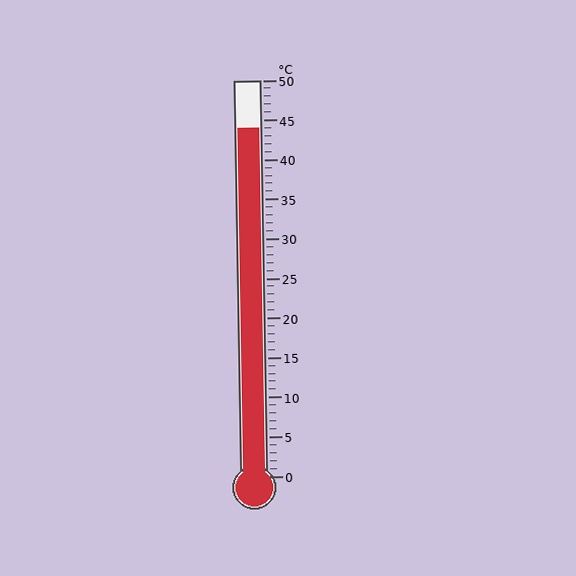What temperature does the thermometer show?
The thermometer shows approximately 44°C.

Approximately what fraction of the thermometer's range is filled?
The thermometer is filled to approximately 90% of its range.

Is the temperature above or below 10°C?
The temperature is above 10°C.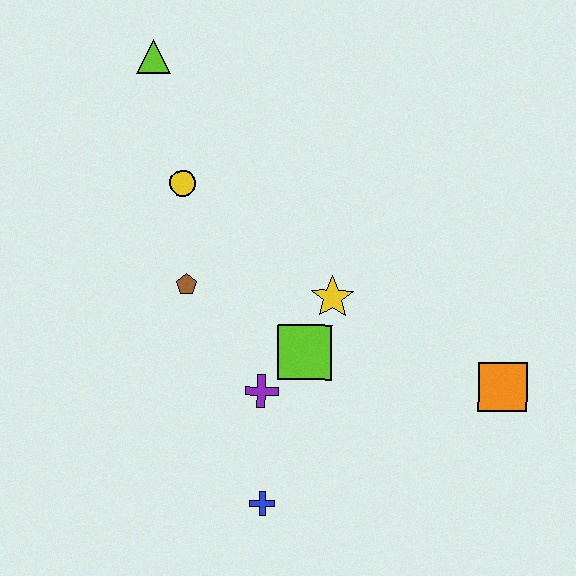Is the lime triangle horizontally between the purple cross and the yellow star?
No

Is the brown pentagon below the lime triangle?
Yes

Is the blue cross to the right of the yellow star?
No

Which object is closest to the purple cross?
The lime square is closest to the purple cross.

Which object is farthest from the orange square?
The lime triangle is farthest from the orange square.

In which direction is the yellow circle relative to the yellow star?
The yellow circle is to the left of the yellow star.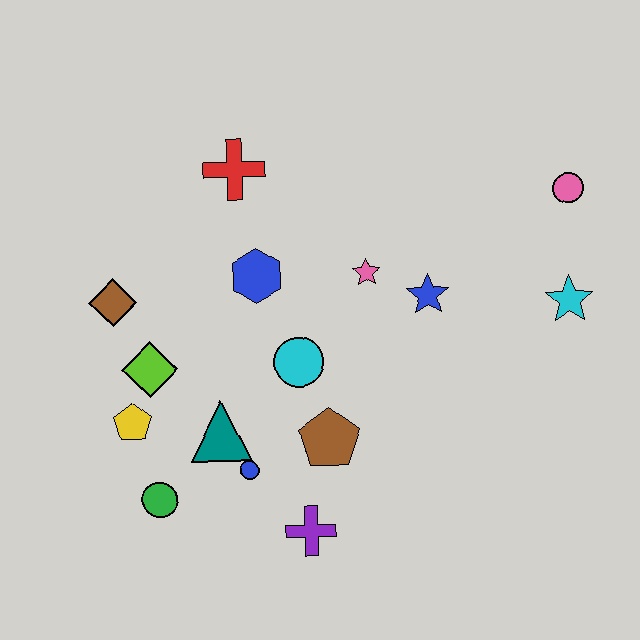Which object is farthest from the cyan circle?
The pink circle is farthest from the cyan circle.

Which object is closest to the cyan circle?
The brown pentagon is closest to the cyan circle.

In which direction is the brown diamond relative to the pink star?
The brown diamond is to the left of the pink star.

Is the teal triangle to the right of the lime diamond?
Yes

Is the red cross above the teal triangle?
Yes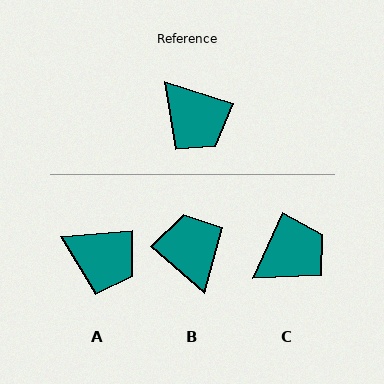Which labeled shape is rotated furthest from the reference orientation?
B, about 156 degrees away.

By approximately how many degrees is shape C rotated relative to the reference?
Approximately 84 degrees counter-clockwise.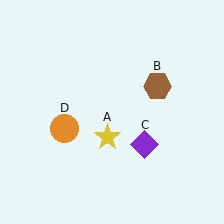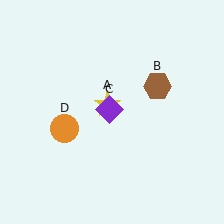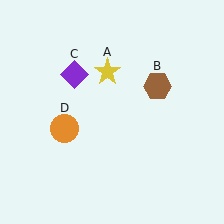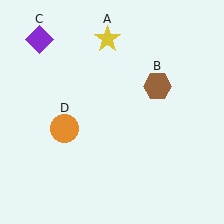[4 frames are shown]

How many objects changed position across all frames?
2 objects changed position: yellow star (object A), purple diamond (object C).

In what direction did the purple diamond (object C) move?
The purple diamond (object C) moved up and to the left.